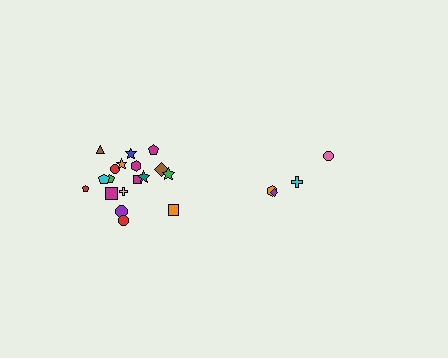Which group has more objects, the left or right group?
The left group.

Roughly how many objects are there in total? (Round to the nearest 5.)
Roughly 20 objects in total.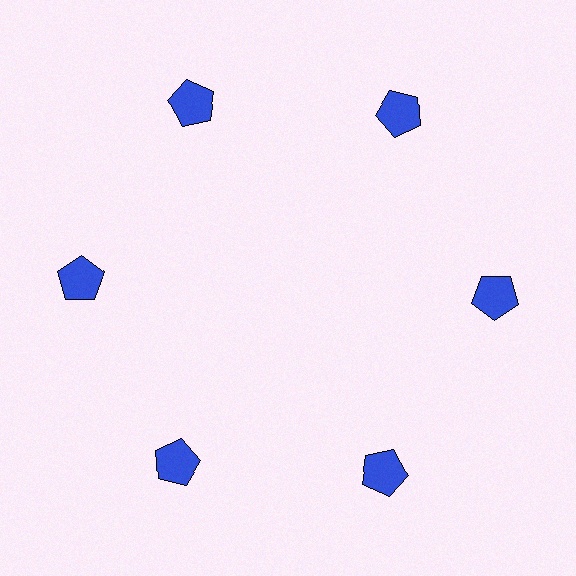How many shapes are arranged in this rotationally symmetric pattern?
There are 6 shapes, arranged in 6 groups of 1.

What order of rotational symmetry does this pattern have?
This pattern has 6-fold rotational symmetry.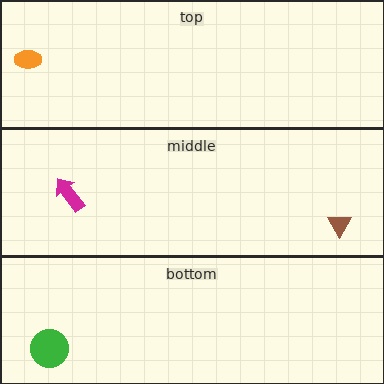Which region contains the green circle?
The bottom region.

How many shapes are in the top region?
1.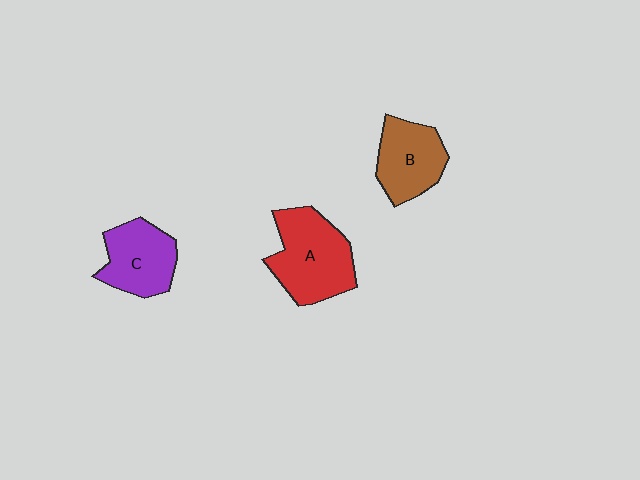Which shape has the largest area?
Shape A (red).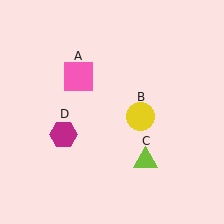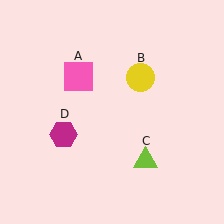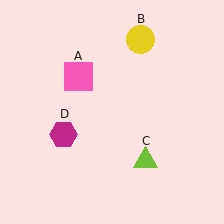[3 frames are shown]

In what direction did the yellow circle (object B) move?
The yellow circle (object B) moved up.